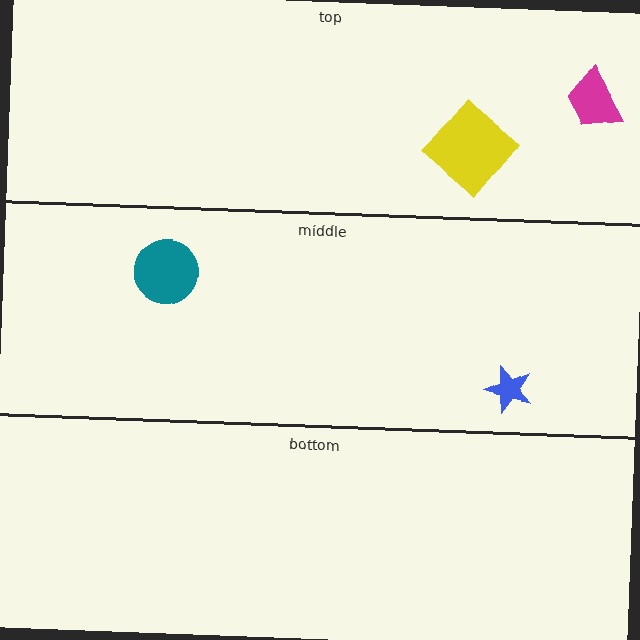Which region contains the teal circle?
The middle region.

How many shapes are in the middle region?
2.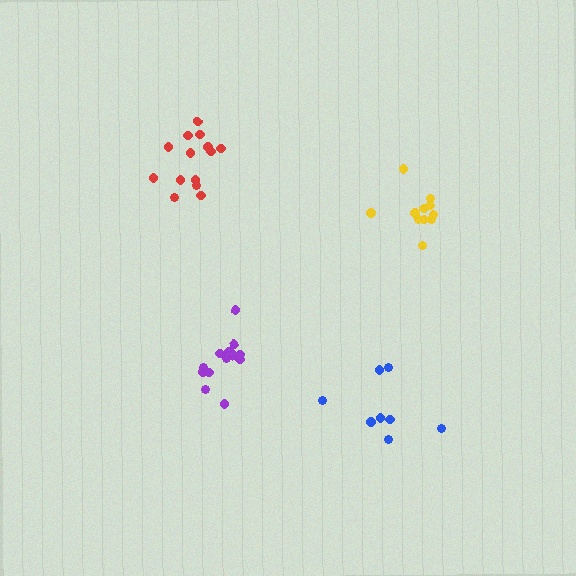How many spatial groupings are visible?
There are 4 spatial groupings.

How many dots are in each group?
Group 1: 8 dots, Group 2: 11 dots, Group 3: 14 dots, Group 4: 14 dots (47 total).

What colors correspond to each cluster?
The clusters are colored: blue, yellow, purple, red.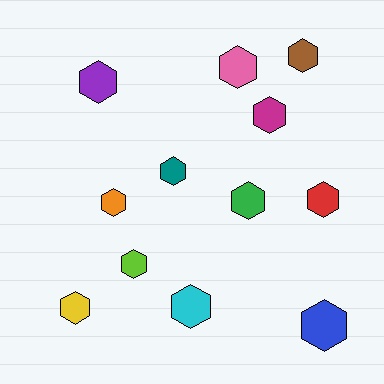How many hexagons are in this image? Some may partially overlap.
There are 12 hexagons.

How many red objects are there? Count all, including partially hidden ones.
There is 1 red object.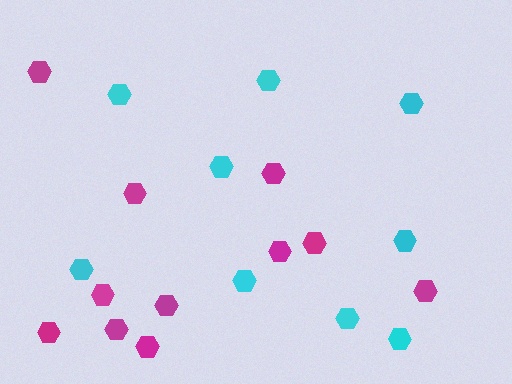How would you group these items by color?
There are 2 groups: one group of cyan hexagons (9) and one group of magenta hexagons (11).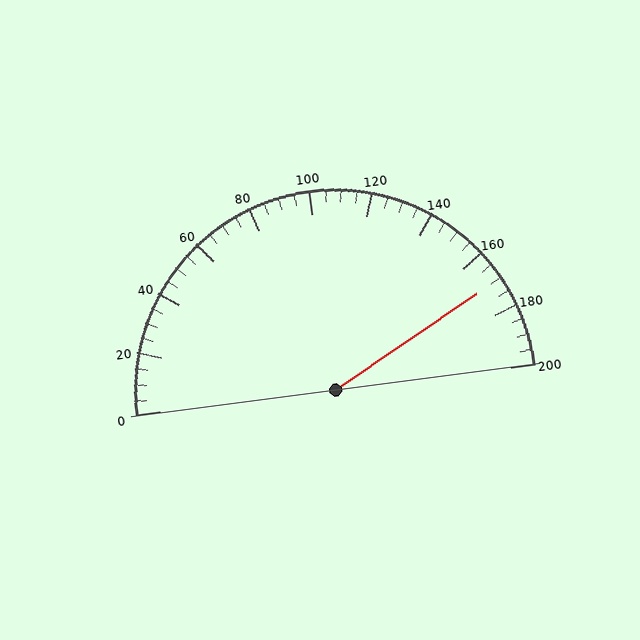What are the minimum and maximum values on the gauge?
The gauge ranges from 0 to 200.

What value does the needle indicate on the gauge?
The needle indicates approximately 170.